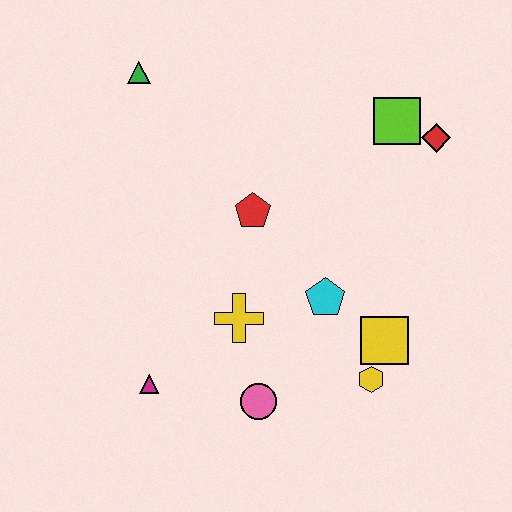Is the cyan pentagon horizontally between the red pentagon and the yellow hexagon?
Yes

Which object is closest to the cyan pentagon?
The yellow square is closest to the cyan pentagon.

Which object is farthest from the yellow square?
The green triangle is farthest from the yellow square.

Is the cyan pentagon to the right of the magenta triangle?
Yes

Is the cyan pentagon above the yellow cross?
Yes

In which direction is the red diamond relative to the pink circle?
The red diamond is above the pink circle.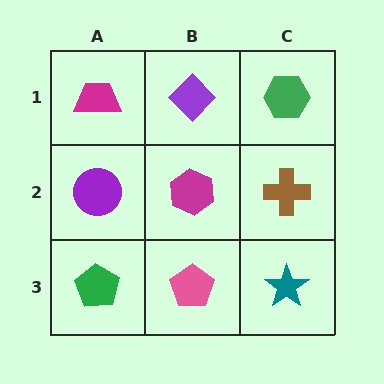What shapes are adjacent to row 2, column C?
A green hexagon (row 1, column C), a teal star (row 3, column C), a magenta hexagon (row 2, column B).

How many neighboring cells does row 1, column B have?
3.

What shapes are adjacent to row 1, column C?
A brown cross (row 2, column C), a purple diamond (row 1, column B).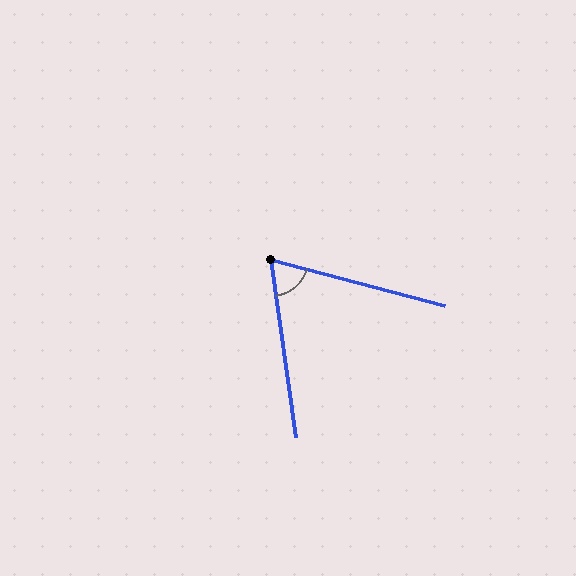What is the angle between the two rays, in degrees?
Approximately 67 degrees.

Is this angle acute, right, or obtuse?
It is acute.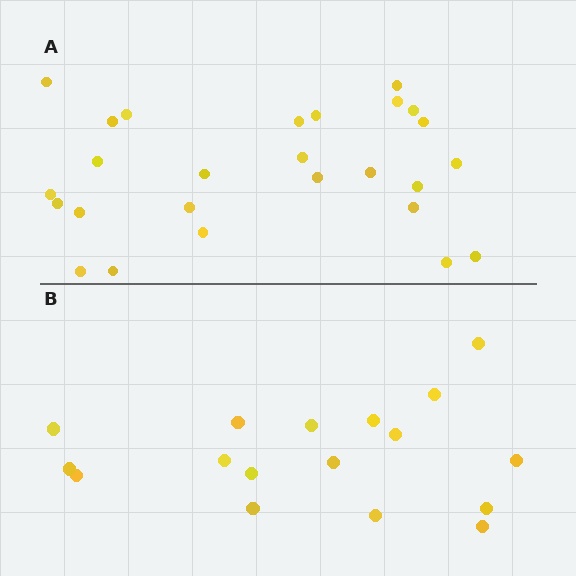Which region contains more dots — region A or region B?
Region A (the top region) has more dots.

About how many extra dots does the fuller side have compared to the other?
Region A has roughly 8 or so more dots than region B.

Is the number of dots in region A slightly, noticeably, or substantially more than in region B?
Region A has substantially more. The ratio is roughly 1.5 to 1.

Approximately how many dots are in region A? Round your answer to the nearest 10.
About 30 dots. (The exact count is 26, which rounds to 30.)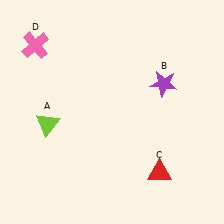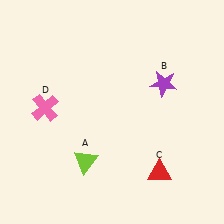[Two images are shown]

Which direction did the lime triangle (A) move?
The lime triangle (A) moved right.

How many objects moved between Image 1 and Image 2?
2 objects moved between the two images.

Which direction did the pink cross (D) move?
The pink cross (D) moved down.